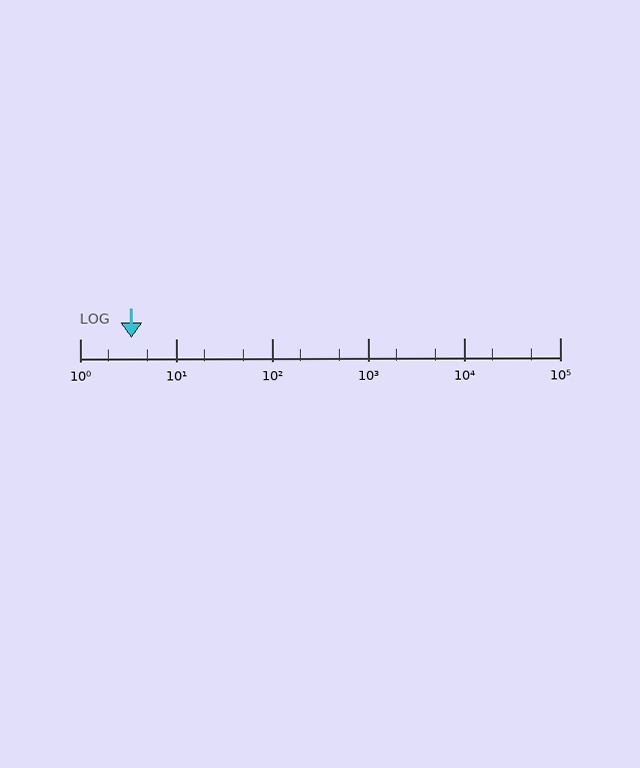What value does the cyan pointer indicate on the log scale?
The pointer indicates approximately 3.4.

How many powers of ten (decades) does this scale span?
The scale spans 5 decades, from 1 to 100000.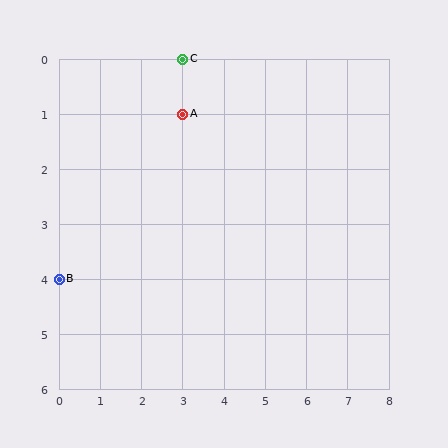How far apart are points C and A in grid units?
Points C and A are 1 row apart.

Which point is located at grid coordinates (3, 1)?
Point A is at (3, 1).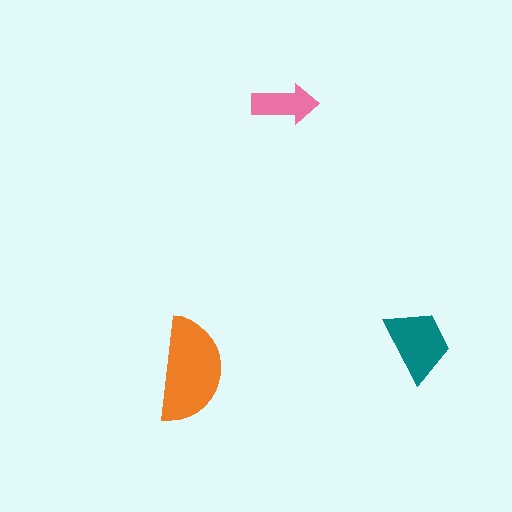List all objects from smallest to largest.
The pink arrow, the teal trapezoid, the orange semicircle.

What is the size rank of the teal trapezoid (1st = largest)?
2nd.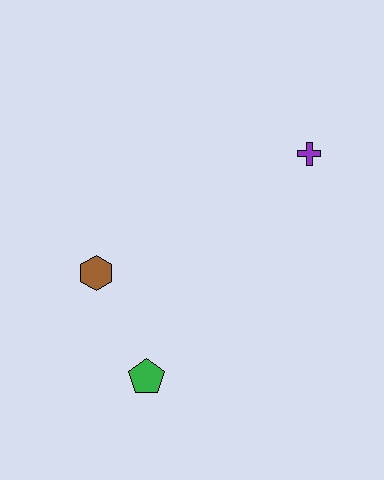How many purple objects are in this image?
There is 1 purple object.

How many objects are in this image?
There are 3 objects.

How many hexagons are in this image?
There is 1 hexagon.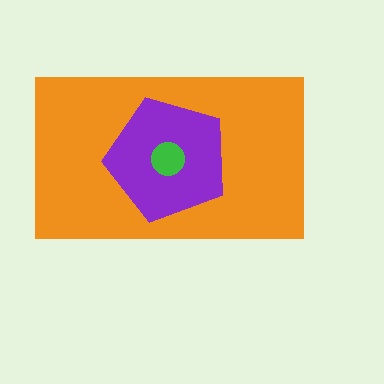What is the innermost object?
The green circle.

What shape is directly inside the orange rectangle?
The purple pentagon.